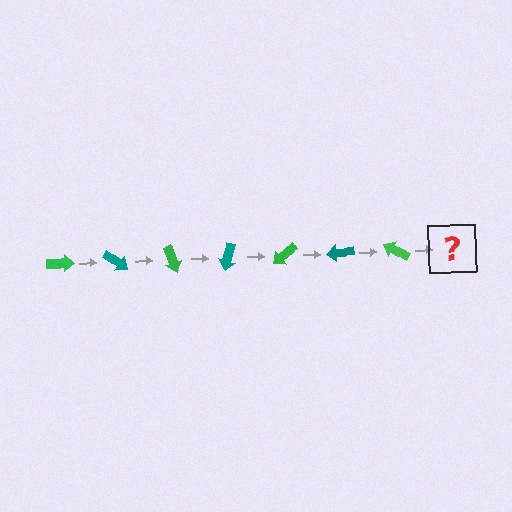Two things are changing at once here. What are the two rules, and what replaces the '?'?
The two rules are that it rotates 35 degrees each step and the color cycles through green and teal. The '?' should be a teal arrow, rotated 245 degrees from the start.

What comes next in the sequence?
The next element should be a teal arrow, rotated 245 degrees from the start.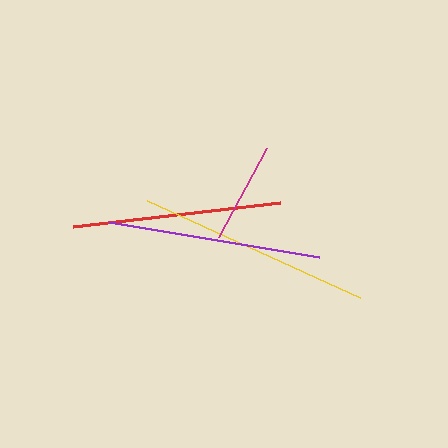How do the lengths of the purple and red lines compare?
The purple and red lines are approximately the same length.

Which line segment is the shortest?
The magenta line is the shortest at approximately 101 pixels.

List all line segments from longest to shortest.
From longest to shortest: yellow, purple, red, magenta.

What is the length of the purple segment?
The purple segment is approximately 212 pixels long.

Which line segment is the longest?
The yellow line is the longest at approximately 234 pixels.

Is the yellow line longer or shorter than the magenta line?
The yellow line is longer than the magenta line.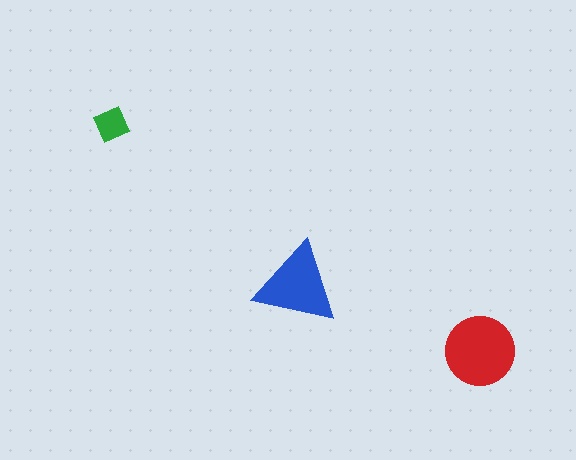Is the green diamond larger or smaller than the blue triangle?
Smaller.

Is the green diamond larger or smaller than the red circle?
Smaller.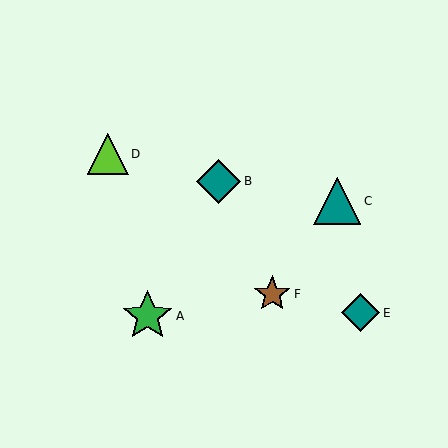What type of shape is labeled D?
Shape D is a lime triangle.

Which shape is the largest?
The green star (labeled A) is the largest.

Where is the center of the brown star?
The center of the brown star is at (272, 294).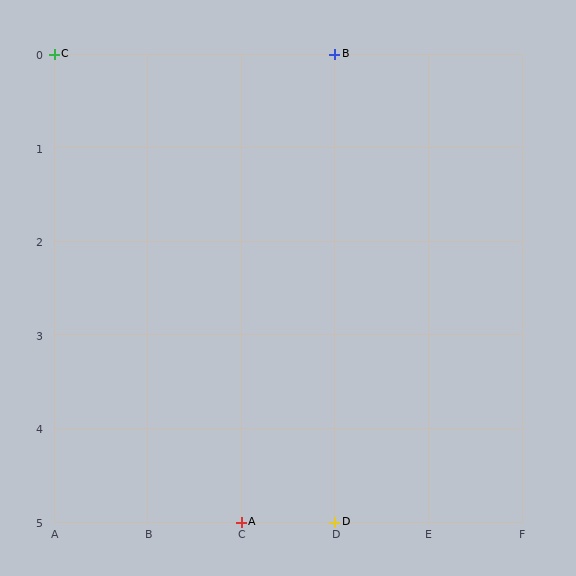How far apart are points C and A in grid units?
Points C and A are 2 columns and 5 rows apart (about 5.4 grid units diagonally).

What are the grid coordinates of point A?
Point A is at grid coordinates (C, 5).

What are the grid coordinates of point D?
Point D is at grid coordinates (D, 5).